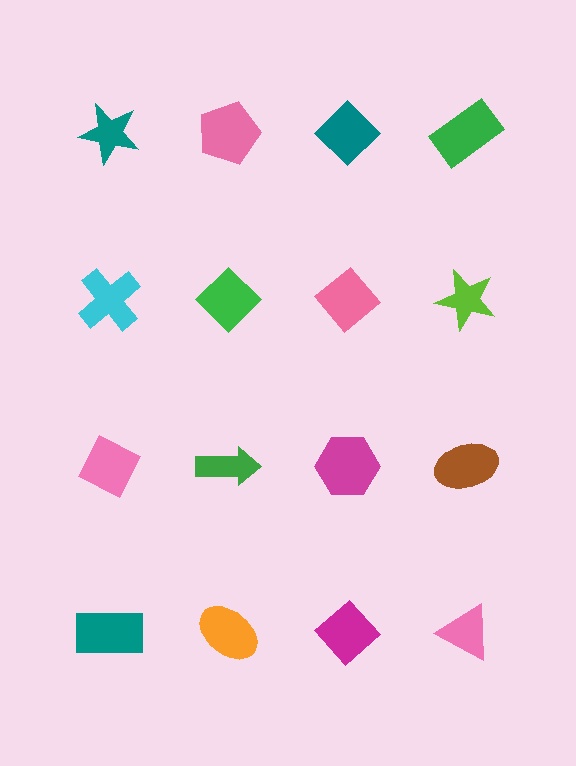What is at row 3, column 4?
A brown ellipse.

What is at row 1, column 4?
A green rectangle.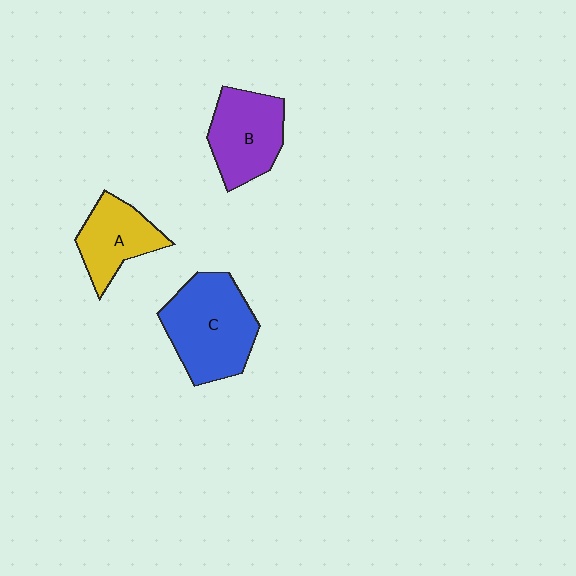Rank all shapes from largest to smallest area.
From largest to smallest: C (blue), B (purple), A (yellow).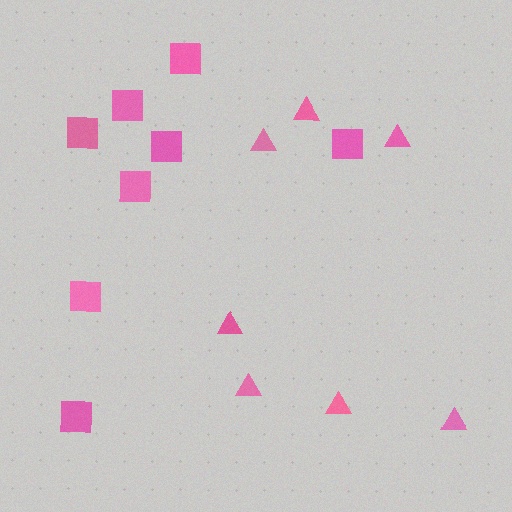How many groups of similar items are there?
There are 2 groups: one group of squares (8) and one group of triangles (7).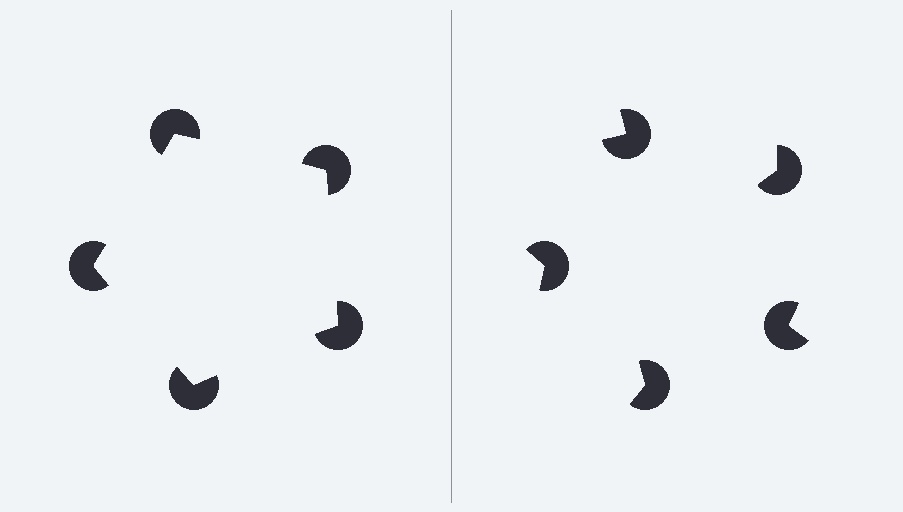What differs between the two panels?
The pac-man discs are positioned identically on both sides; only the wedge orientations differ. On the left they align to a pentagon; on the right they are misaligned.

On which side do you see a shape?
An illusory pentagon appears on the left side. On the right side the wedge cuts are rotated, so no coherent shape forms.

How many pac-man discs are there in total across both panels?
10 — 5 on each side.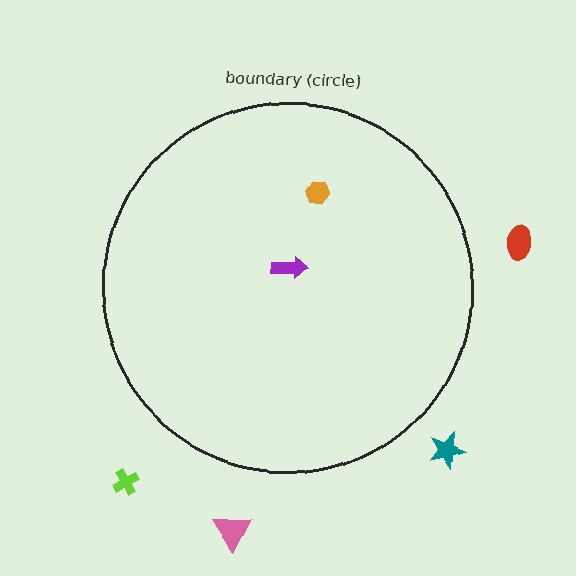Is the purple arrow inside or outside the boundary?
Inside.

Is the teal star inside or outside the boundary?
Outside.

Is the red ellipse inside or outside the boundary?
Outside.